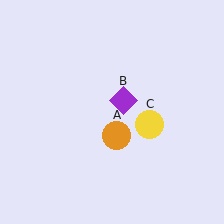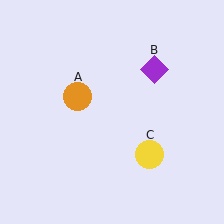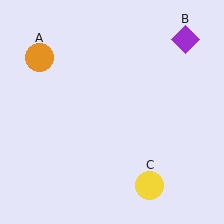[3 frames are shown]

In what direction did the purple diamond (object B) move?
The purple diamond (object B) moved up and to the right.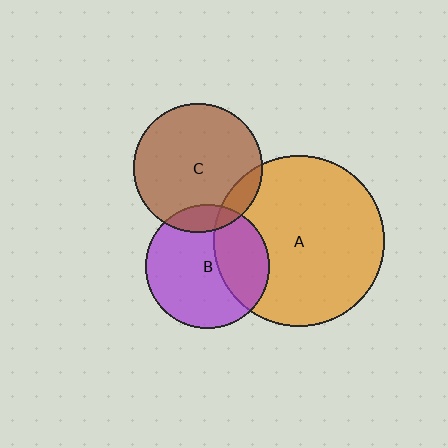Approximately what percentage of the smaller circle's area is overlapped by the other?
Approximately 10%.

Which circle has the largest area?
Circle A (orange).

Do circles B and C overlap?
Yes.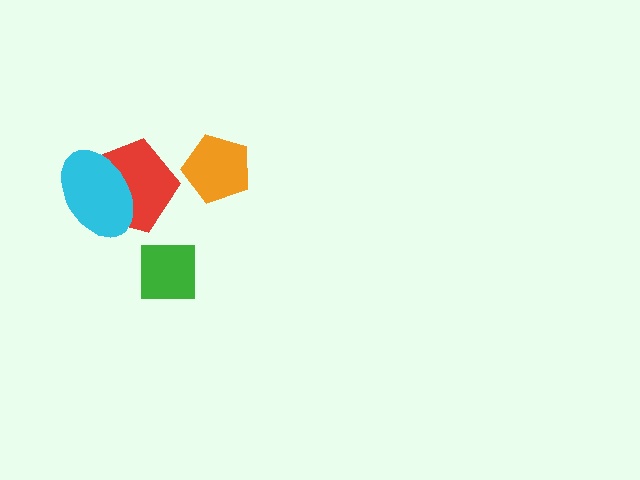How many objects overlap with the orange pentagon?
0 objects overlap with the orange pentagon.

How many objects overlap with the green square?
0 objects overlap with the green square.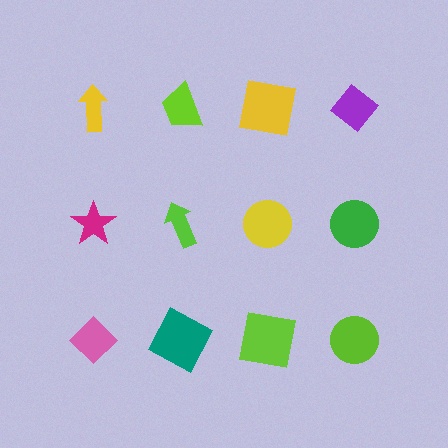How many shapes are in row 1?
4 shapes.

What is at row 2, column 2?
A lime arrow.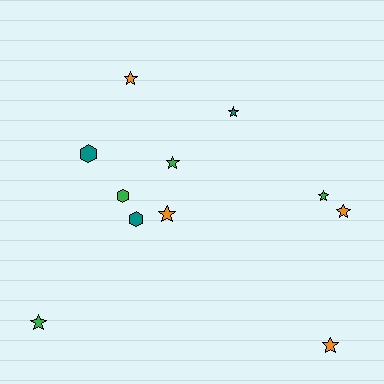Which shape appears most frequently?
Star, with 8 objects.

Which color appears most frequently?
Orange, with 4 objects.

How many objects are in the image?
There are 11 objects.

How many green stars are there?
There are 3 green stars.